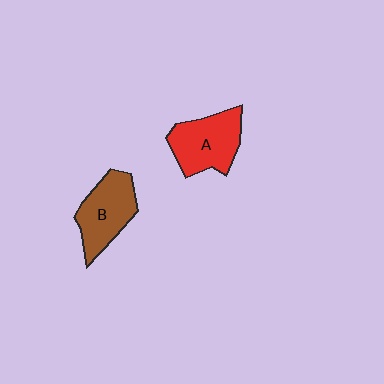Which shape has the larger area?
Shape A (red).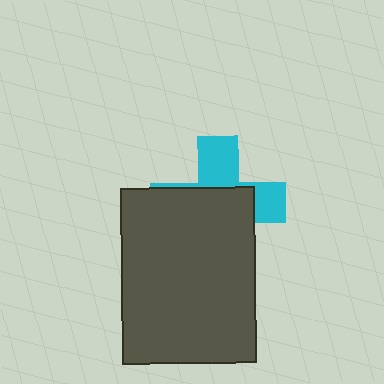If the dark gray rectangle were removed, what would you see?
You would see the complete cyan cross.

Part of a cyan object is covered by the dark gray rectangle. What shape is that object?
It is a cross.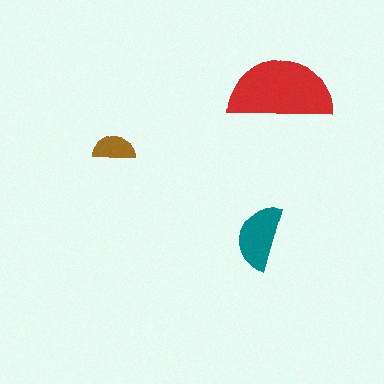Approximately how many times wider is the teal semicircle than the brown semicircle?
About 1.5 times wider.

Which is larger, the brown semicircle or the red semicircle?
The red one.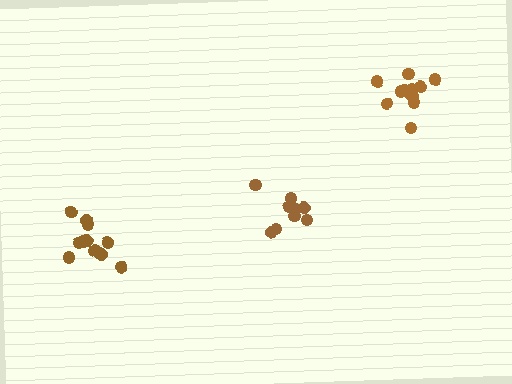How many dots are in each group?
Group 1: 12 dots, Group 2: 9 dots, Group 3: 13 dots (34 total).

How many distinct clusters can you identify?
There are 3 distinct clusters.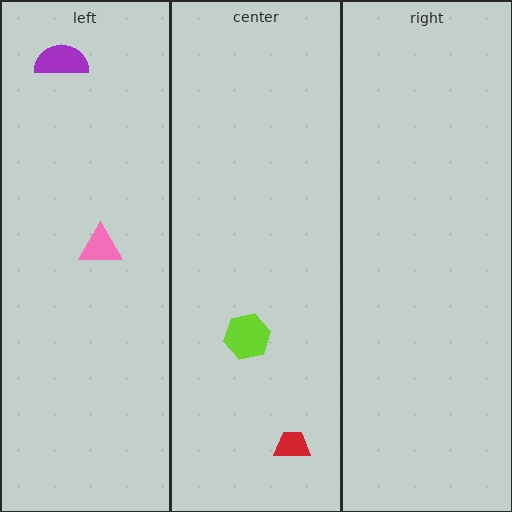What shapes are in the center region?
The lime hexagon, the red trapezoid.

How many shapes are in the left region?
2.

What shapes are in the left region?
The purple semicircle, the pink triangle.